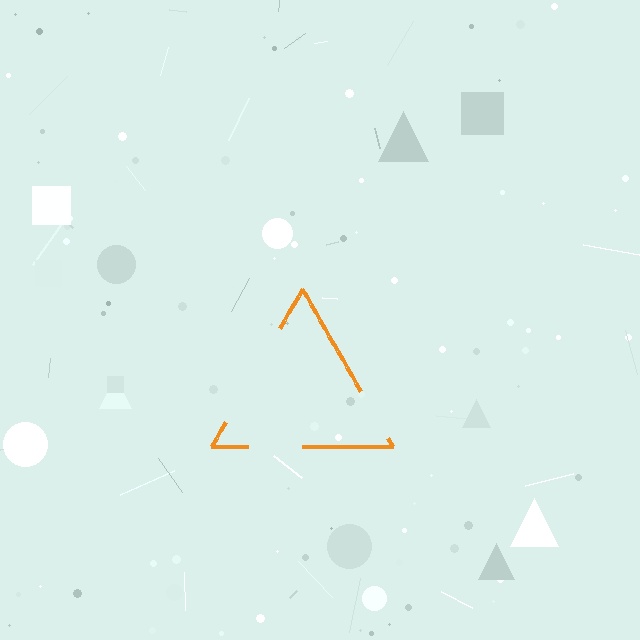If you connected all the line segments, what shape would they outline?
They would outline a triangle.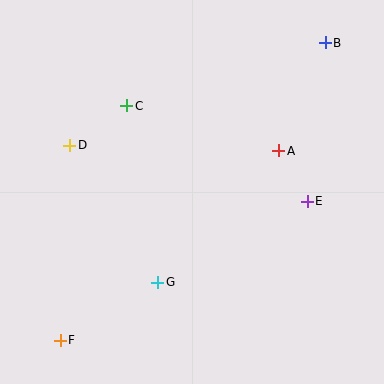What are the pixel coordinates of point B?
Point B is at (325, 43).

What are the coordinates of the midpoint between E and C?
The midpoint between E and C is at (217, 153).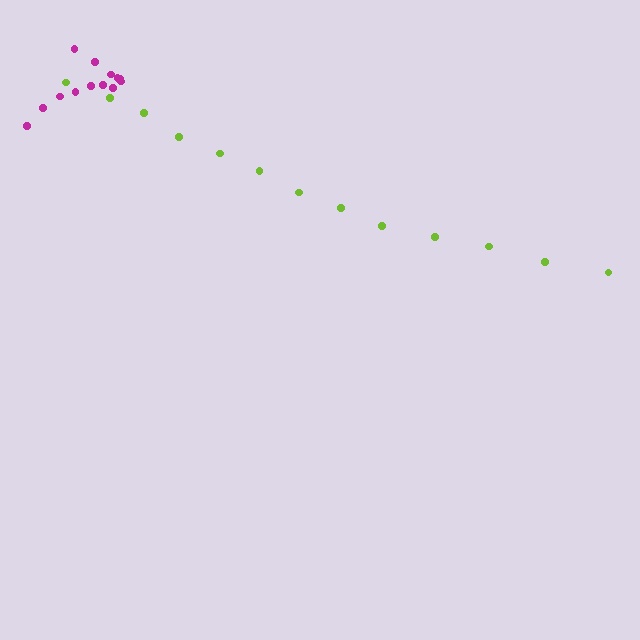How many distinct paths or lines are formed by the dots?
There are 2 distinct paths.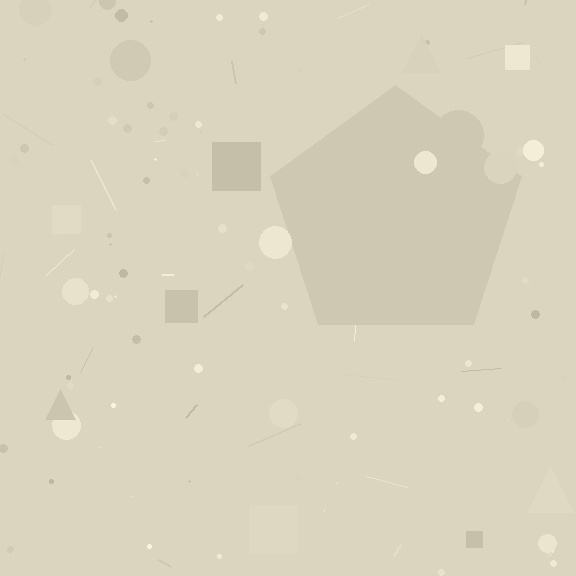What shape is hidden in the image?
A pentagon is hidden in the image.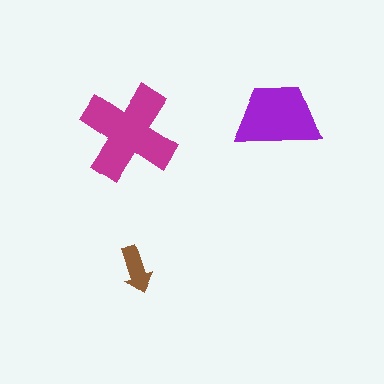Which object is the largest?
The magenta cross.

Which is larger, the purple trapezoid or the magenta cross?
The magenta cross.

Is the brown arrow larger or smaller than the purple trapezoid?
Smaller.